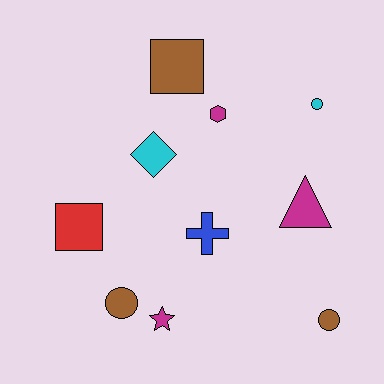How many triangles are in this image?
There is 1 triangle.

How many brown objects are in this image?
There are 3 brown objects.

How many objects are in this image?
There are 10 objects.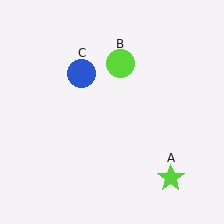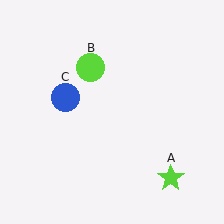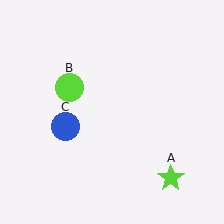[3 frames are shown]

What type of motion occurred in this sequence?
The lime circle (object B), blue circle (object C) rotated counterclockwise around the center of the scene.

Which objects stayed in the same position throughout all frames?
Lime star (object A) remained stationary.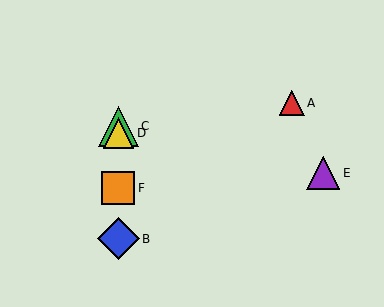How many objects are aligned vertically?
4 objects (B, C, D, F) are aligned vertically.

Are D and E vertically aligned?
No, D is at x≈118 and E is at x≈323.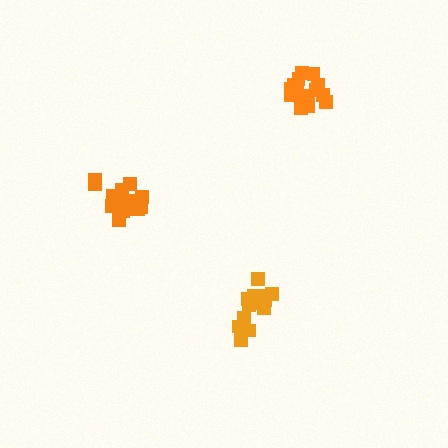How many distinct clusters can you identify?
There are 3 distinct clusters.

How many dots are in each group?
Group 1: 16 dots, Group 2: 15 dots, Group 3: 15 dots (46 total).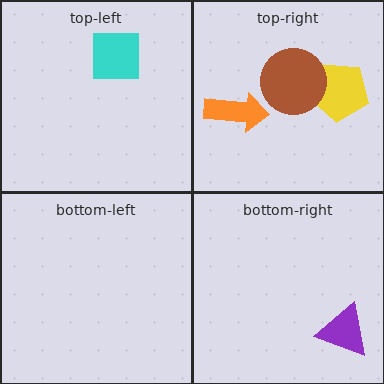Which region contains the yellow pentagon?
The top-right region.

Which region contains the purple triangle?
The bottom-right region.